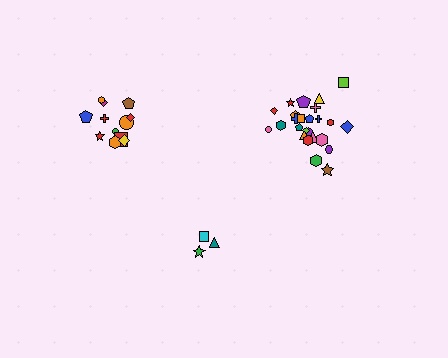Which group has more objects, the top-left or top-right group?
The top-right group.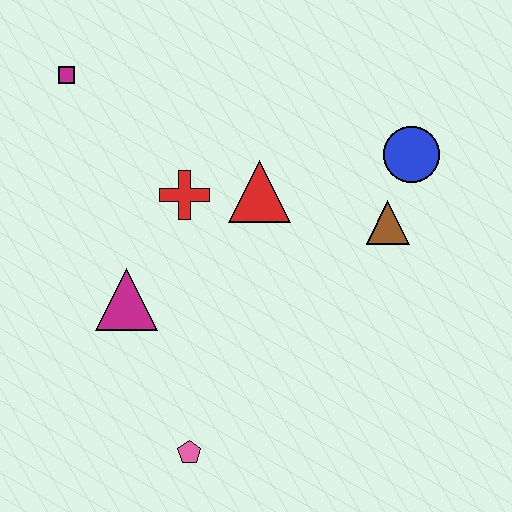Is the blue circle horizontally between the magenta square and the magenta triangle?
No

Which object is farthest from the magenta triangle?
The blue circle is farthest from the magenta triangle.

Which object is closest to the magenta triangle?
The red cross is closest to the magenta triangle.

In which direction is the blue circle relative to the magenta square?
The blue circle is to the right of the magenta square.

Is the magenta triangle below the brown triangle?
Yes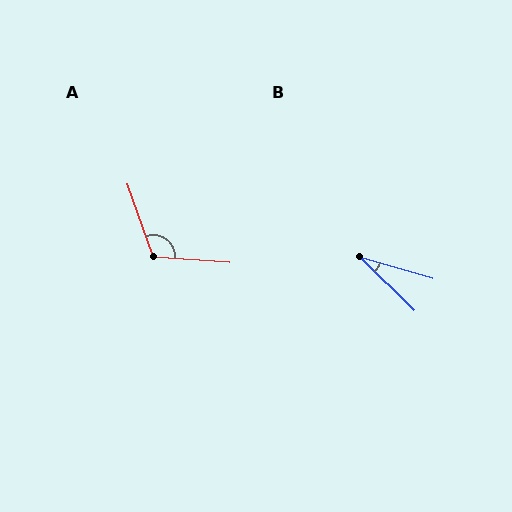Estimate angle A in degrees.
Approximately 114 degrees.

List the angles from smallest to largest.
B (28°), A (114°).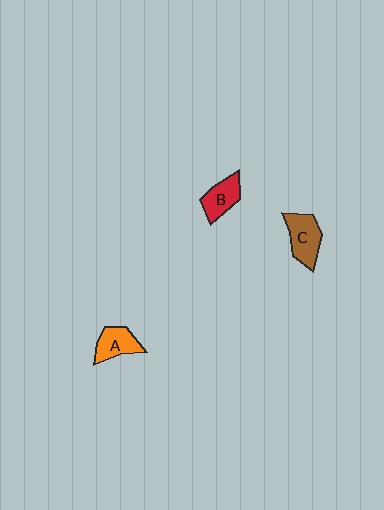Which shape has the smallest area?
Shape B (red).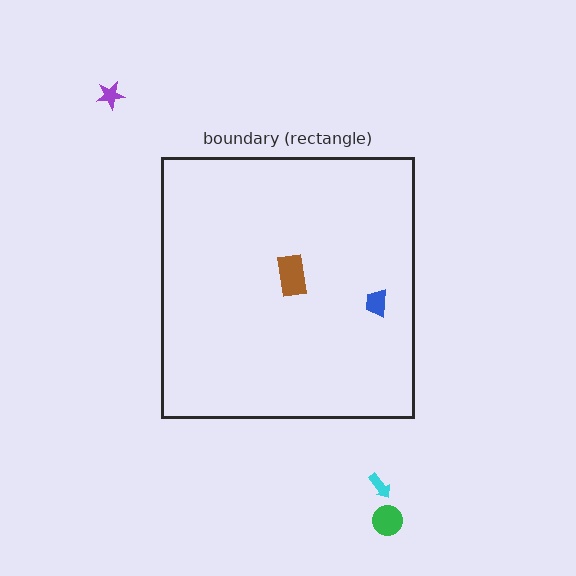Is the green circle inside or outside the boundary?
Outside.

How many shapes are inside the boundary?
2 inside, 3 outside.